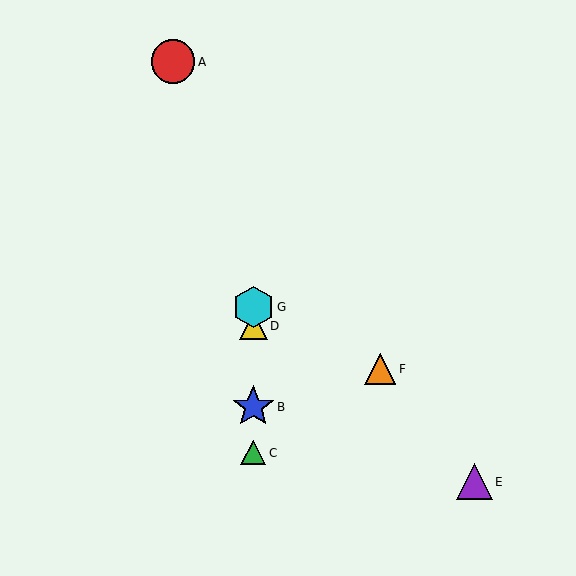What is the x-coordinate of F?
Object F is at x≈380.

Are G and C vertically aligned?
Yes, both are at x≈253.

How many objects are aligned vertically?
4 objects (B, C, D, G) are aligned vertically.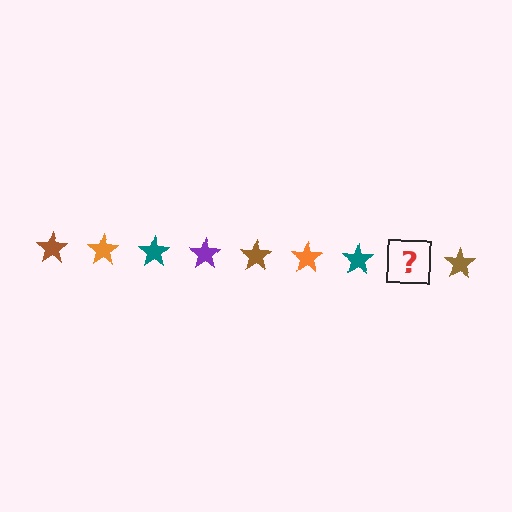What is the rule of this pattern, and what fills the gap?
The rule is that the pattern cycles through brown, orange, teal, purple stars. The gap should be filled with a purple star.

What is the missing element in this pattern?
The missing element is a purple star.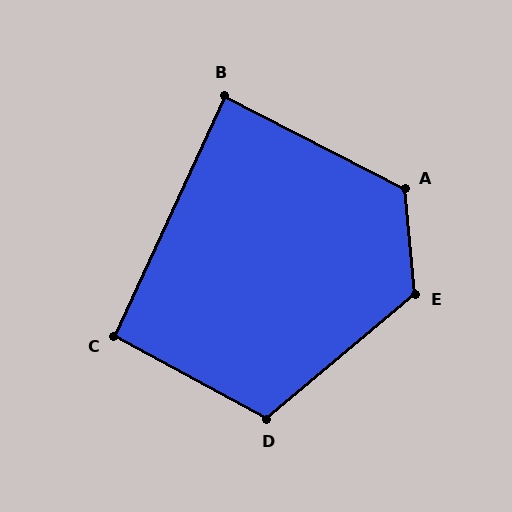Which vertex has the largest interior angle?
E, at approximately 125 degrees.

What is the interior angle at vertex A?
Approximately 123 degrees (obtuse).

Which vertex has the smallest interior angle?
B, at approximately 88 degrees.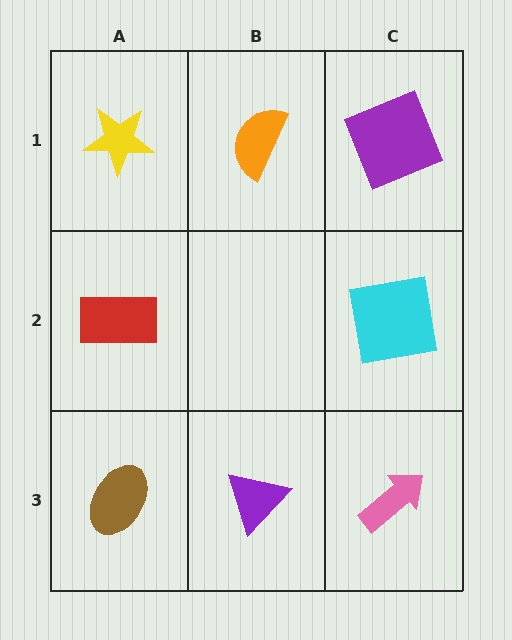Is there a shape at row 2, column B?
No, that cell is empty.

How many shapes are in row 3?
3 shapes.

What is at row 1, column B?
An orange semicircle.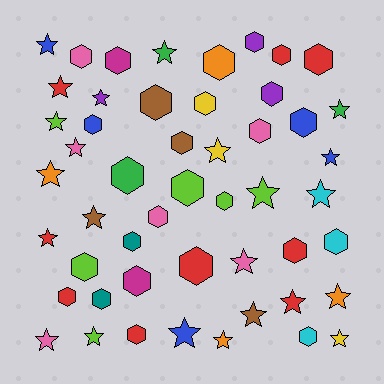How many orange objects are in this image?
There are 4 orange objects.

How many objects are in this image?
There are 50 objects.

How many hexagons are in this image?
There are 27 hexagons.